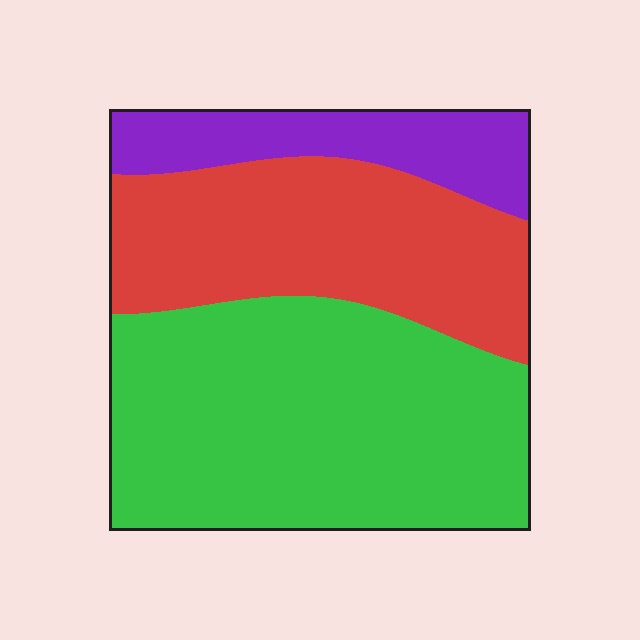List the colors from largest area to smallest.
From largest to smallest: green, red, purple.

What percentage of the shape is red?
Red takes up about one third (1/3) of the shape.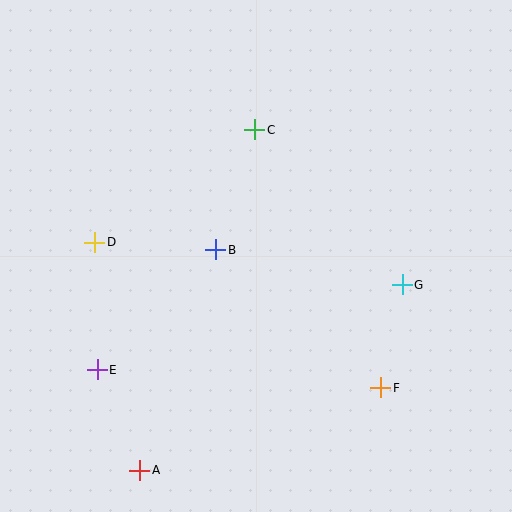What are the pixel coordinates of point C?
Point C is at (254, 130).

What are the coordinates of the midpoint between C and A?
The midpoint between C and A is at (197, 300).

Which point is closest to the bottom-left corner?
Point A is closest to the bottom-left corner.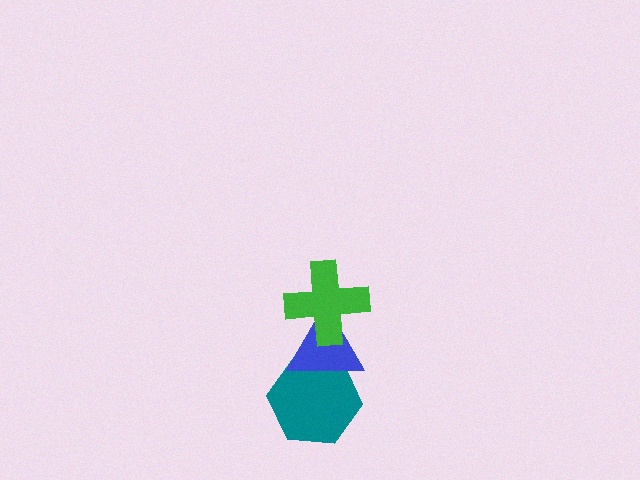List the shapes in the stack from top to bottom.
From top to bottom: the green cross, the blue triangle, the teal hexagon.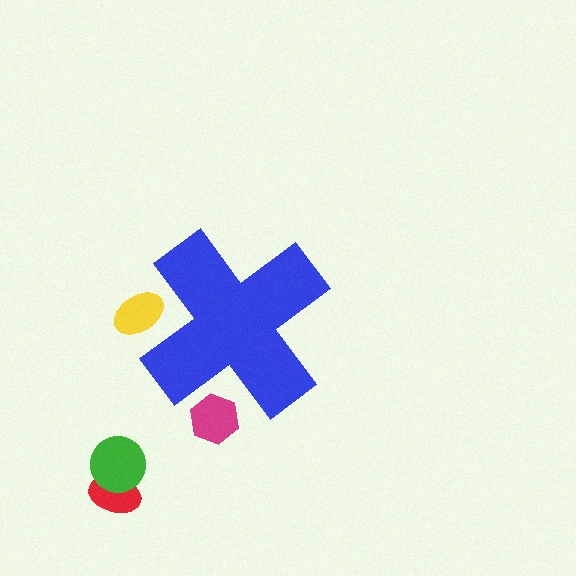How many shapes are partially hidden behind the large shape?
2 shapes are partially hidden.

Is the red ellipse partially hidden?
No, the red ellipse is fully visible.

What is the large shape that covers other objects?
A blue cross.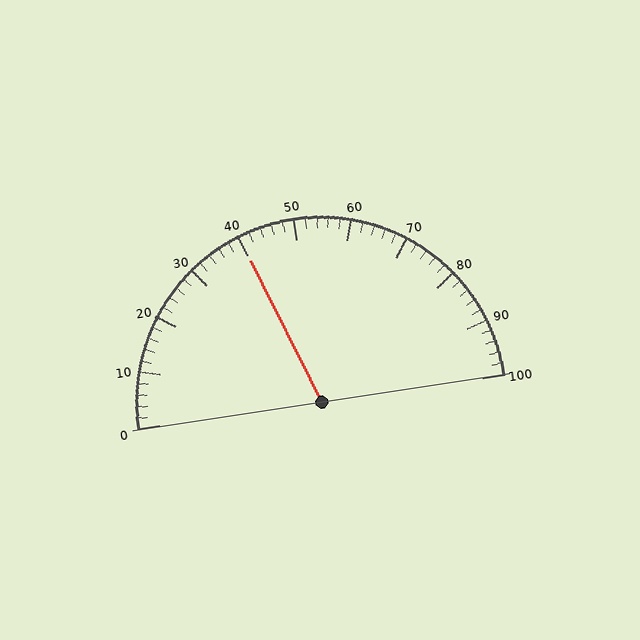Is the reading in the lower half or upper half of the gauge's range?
The reading is in the lower half of the range (0 to 100).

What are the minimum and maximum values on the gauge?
The gauge ranges from 0 to 100.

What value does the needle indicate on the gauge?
The needle indicates approximately 40.